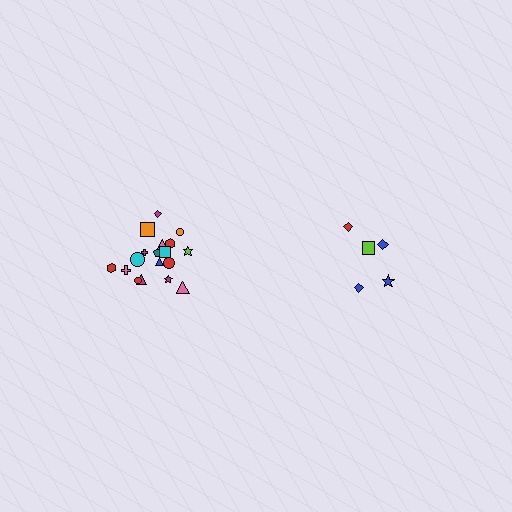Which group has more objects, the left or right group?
The left group.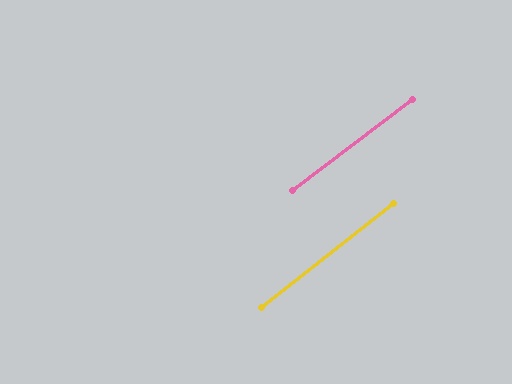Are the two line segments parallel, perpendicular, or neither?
Parallel — their directions differ by only 1.1°.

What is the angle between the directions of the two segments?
Approximately 1 degree.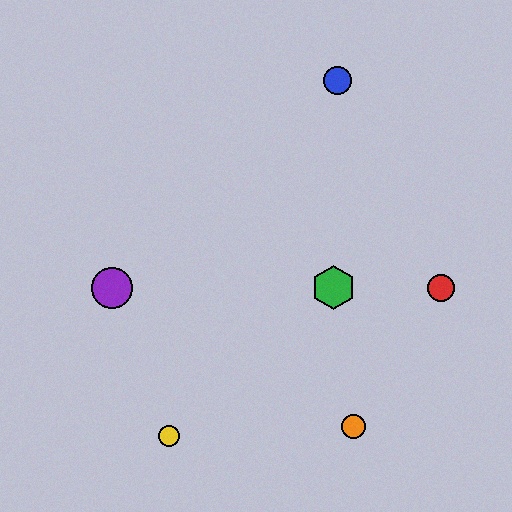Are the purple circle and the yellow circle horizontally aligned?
No, the purple circle is at y≈288 and the yellow circle is at y≈436.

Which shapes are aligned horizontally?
The red circle, the green hexagon, the purple circle are aligned horizontally.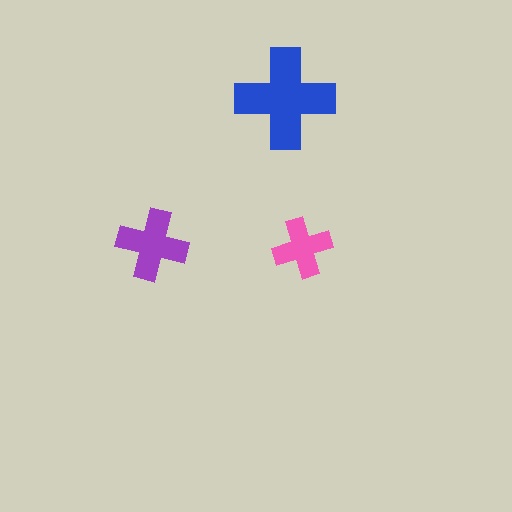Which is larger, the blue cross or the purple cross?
The blue one.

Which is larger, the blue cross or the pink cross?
The blue one.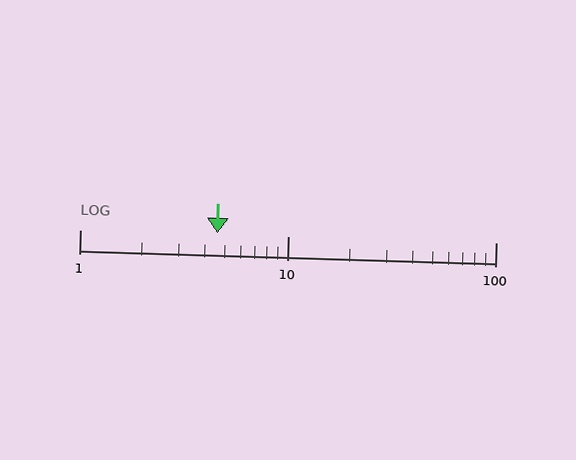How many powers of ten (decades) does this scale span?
The scale spans 2 decades, from 1 to 100.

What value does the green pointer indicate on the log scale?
The pointer indicates approximately 4.6.